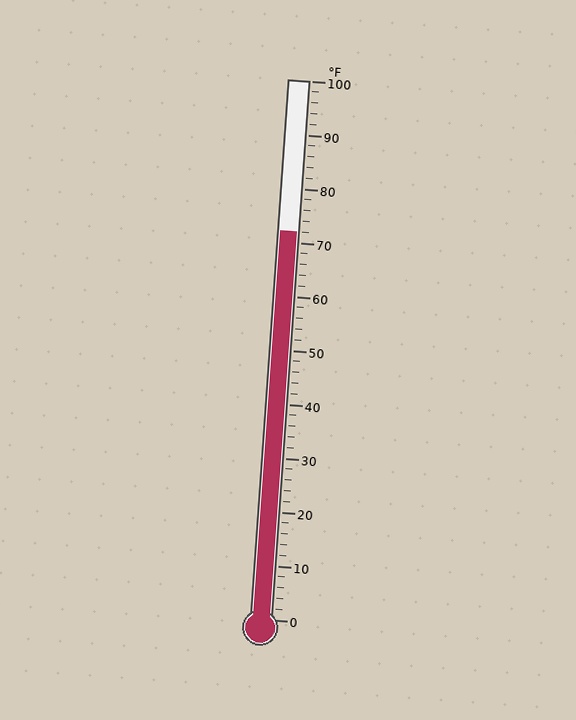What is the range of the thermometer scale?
The thermometer scale ranges from 0°F to 100°F.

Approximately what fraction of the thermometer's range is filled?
The thermometer is filled to approximately 70% of its range.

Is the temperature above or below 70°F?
The temperature is above 70°F.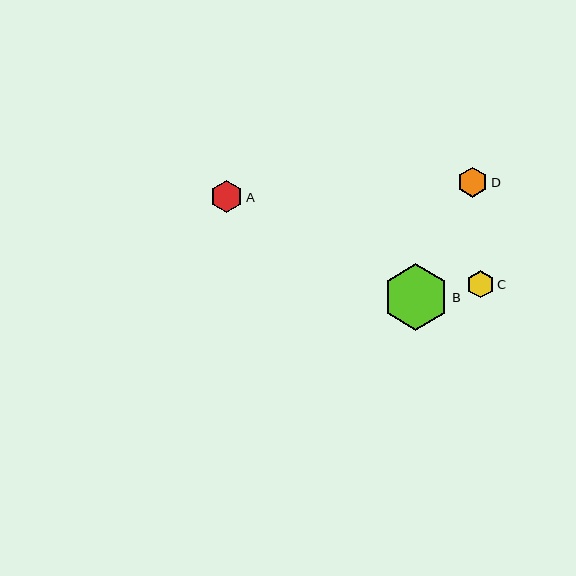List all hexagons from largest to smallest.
From largest to smallest: B, A, D, C.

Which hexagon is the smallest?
Hexagon C is the smallest with a size of approximately 27 pixels.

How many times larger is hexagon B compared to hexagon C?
Hexagon B is approximately 2.4 times the size of hexagon C.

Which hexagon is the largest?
Hexagon B is the largest with a size of approximately 67 pixels.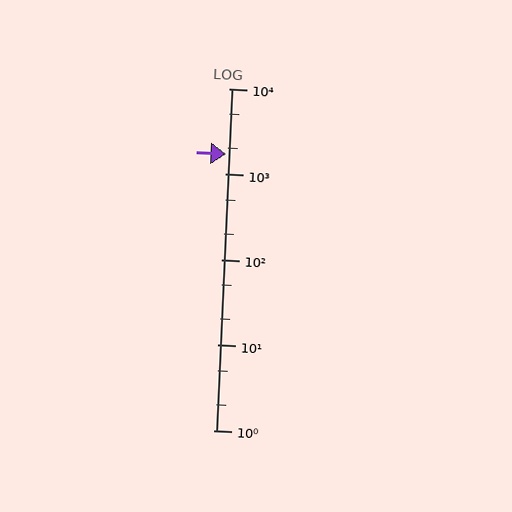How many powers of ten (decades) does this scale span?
The scale spans 4 decades, from 1 to 10000.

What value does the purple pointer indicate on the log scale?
The pointer indicates approximately 1700.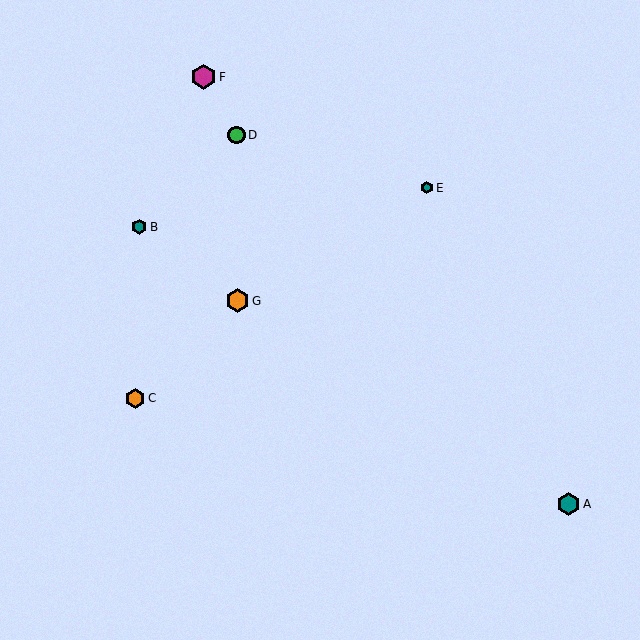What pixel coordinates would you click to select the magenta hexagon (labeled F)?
Click at (204, 77) to select the magenta hexagon F.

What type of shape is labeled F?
Shape F is a magenta hexagon.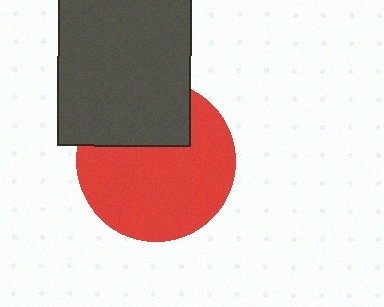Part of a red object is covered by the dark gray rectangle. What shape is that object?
It is a circle.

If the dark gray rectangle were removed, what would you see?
You would see the complete red circle.